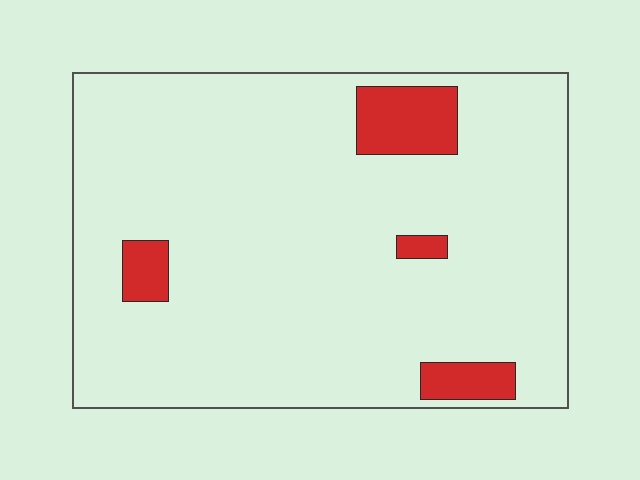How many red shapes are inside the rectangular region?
4.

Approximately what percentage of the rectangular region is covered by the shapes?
Approximately 10%.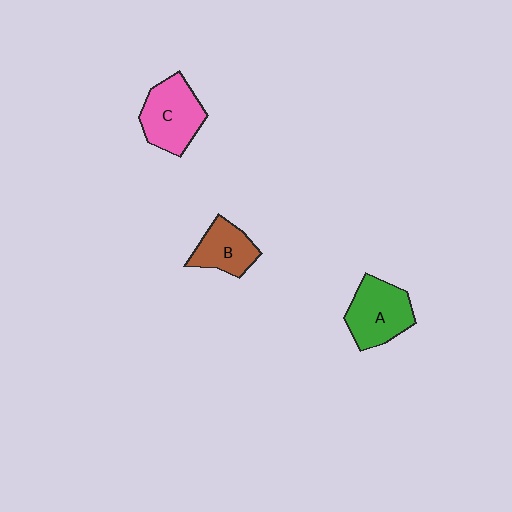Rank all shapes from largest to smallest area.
From largest to smallest: C (pink), A (green), B (brown).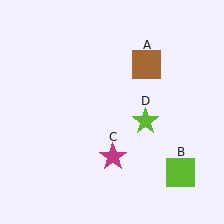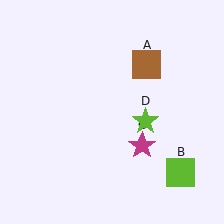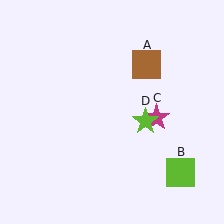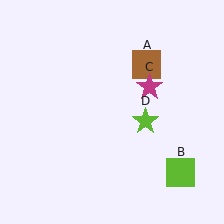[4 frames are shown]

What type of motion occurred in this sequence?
The magenta star (object C) rotated counterclockwise around the center of the scene.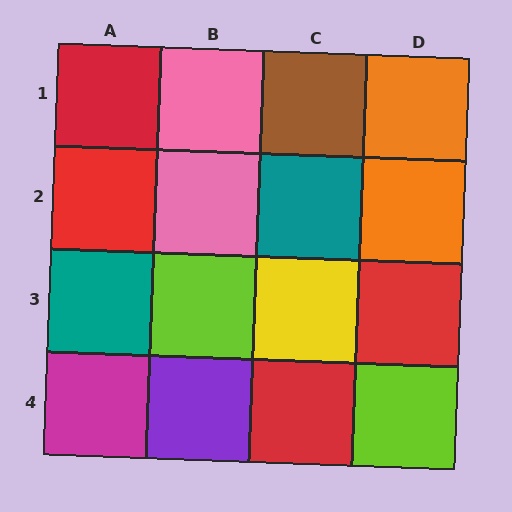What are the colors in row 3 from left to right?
Teal, lime, yellow, red.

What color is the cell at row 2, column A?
Red.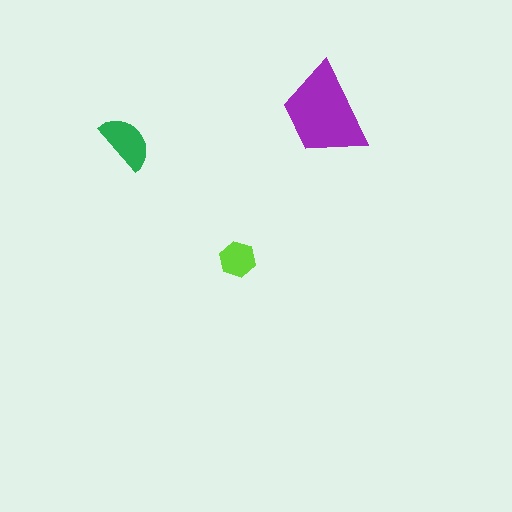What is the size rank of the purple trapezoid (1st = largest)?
1st.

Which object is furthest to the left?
The green semicircle is leftmost.